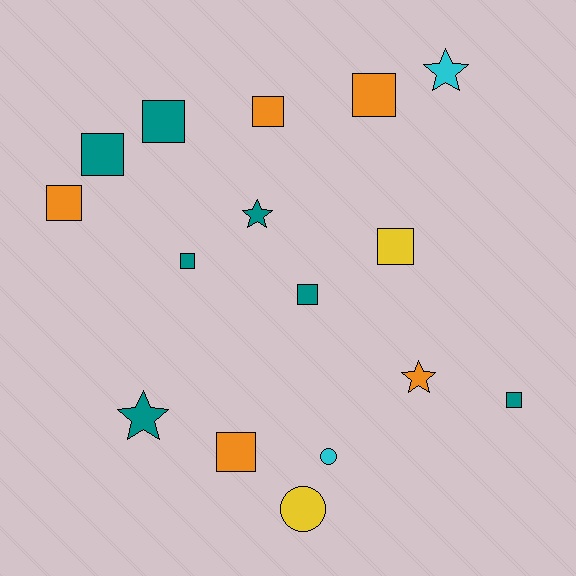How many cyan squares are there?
There are no cyan squares.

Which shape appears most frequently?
Square, with 10 objects.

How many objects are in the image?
There are 16 objects.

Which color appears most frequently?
Teal, with 7 objects.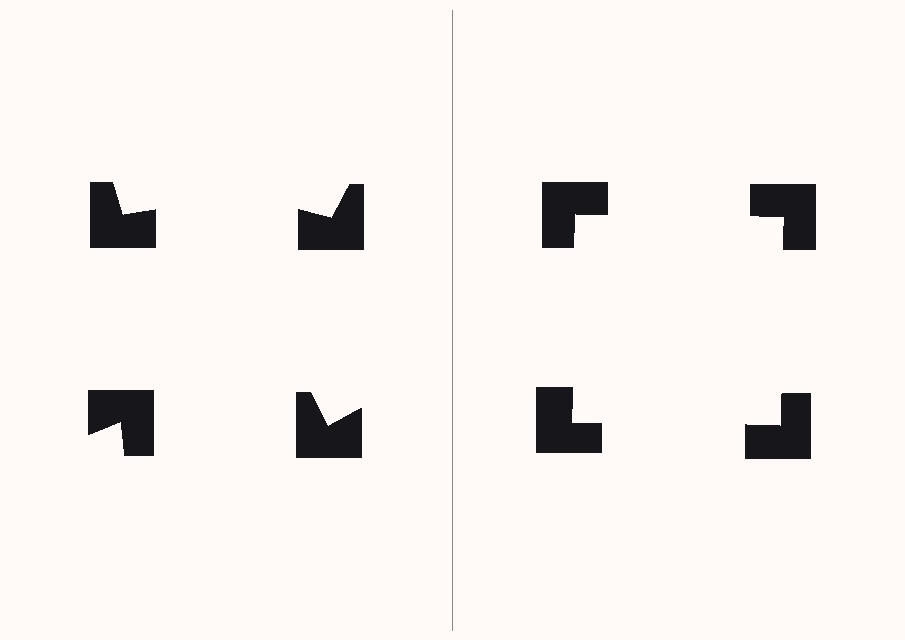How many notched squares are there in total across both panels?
8 — 4 on each side.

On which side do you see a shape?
An illusory square appears on the right side. On the left side the wedge cuts are rotated, so no coherent shape forms.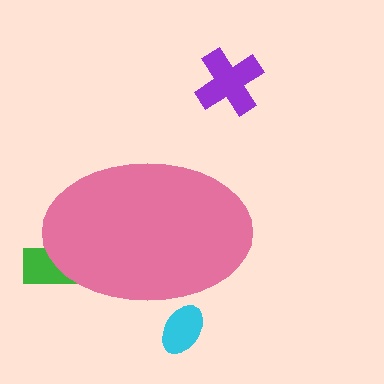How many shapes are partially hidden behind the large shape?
2 shapes are partially hidden.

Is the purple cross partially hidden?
No, the purple cross is fully visible.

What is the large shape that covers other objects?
A pink ellipse.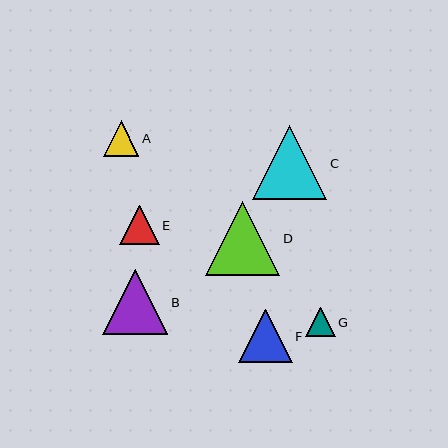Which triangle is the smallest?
Triangle G is the smallest with a size of approximately 30 pixels.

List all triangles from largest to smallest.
From largest to smallest: C, D, B, F, E, A, G.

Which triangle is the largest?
Triangle C is the largest with a size of approximately 74 pixels.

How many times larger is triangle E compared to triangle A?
Triangle E is approximately 1.1 times the size of triangle A.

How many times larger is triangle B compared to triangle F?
Triangle B is approximately 1.2 times the size of triangle F.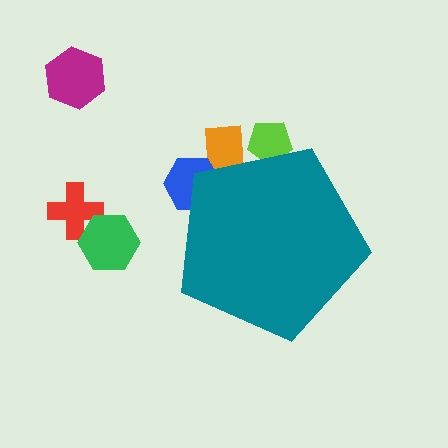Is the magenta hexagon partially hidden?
No, the magenta hexagon is fully visible.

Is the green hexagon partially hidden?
No, the green hexagon is fully visible.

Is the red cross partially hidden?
No, the red cross is fully visible.